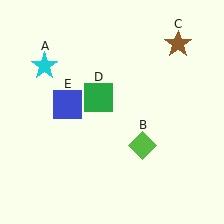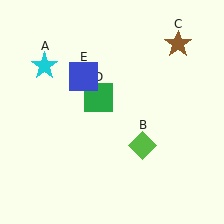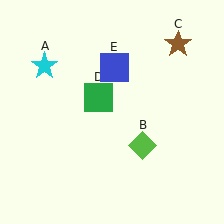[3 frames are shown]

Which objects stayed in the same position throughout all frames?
Cyan star (object A) and lime diamond (object B) and brown star (object C) and green square (object D) remained stationary.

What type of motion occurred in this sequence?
The blue square (object E) rotated clockwise around the center of the scene.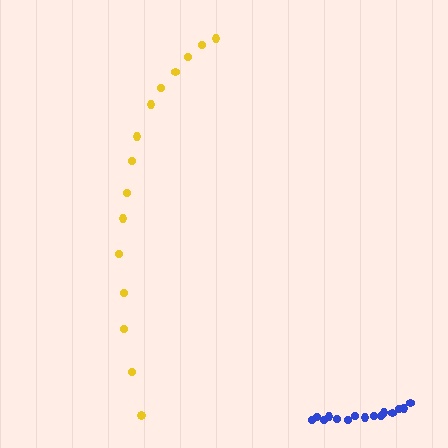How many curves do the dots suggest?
There are 2 distinct paths.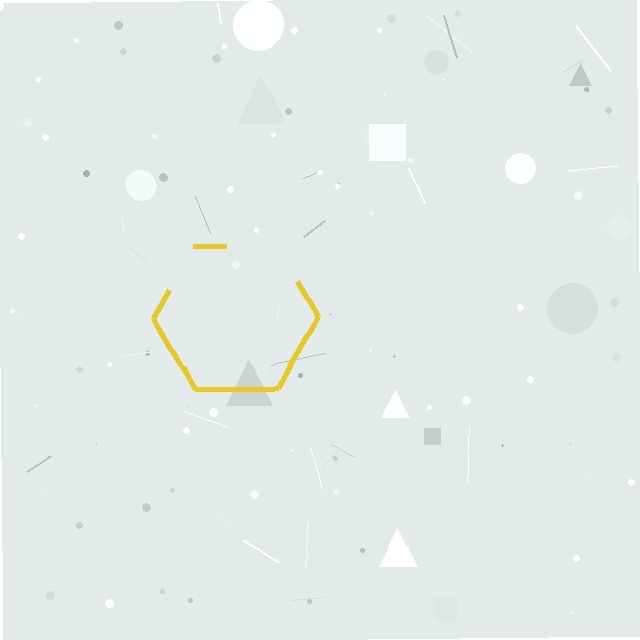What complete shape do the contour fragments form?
The contour fragments form a hexagon.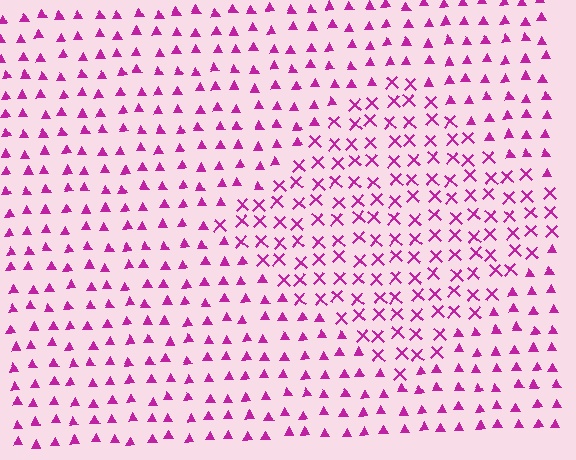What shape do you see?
I see a diamond.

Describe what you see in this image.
The image is filled with small magenta elements arranged in a uniform grid. A diamond-shaped region contains X marks, while the surrounding area contains triangles. The boundary is defined purely by the change in element shape.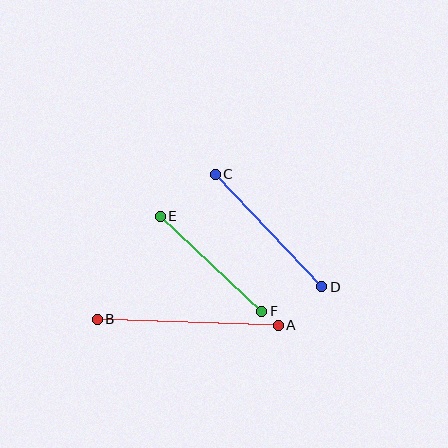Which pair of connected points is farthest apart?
Points A and B are farthest apart.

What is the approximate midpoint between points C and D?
The midpoint is at approximately (269, 231) pixels.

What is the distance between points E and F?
The distance is approximately 139 pixels.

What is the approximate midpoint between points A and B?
The midpoint is at approximately (187, 322) pixels.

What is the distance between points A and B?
The distance is approximately 181 pixels.